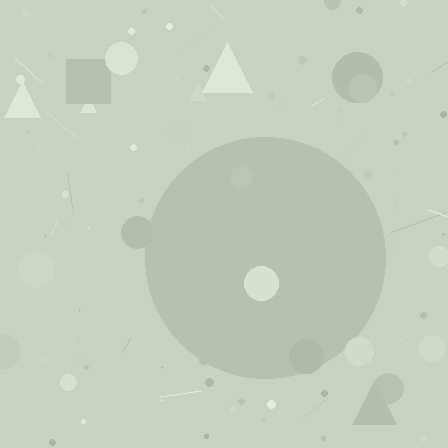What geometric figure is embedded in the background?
A circle is embedded in the background.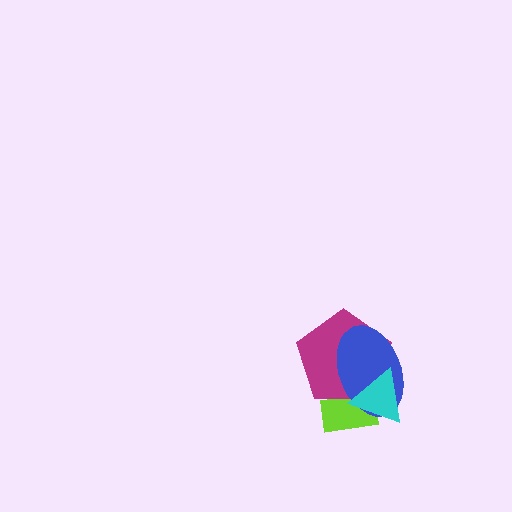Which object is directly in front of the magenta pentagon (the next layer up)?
The blue ellipse is directly in front of the magenta pentagon.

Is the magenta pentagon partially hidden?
Yes, it is partially covered by another shape.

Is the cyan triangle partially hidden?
No, no other shape covers it.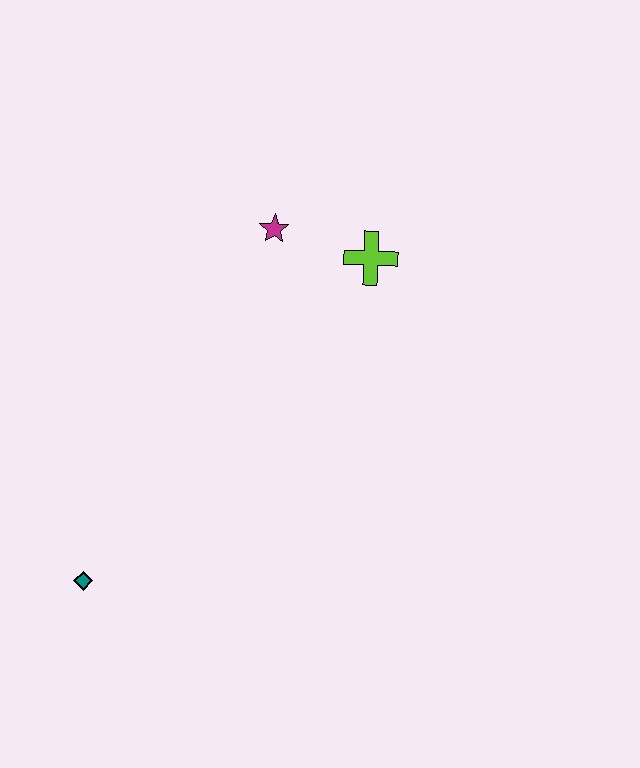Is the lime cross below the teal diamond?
No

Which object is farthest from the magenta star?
The teal diamond is farthest from the magenta star.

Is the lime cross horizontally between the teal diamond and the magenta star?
No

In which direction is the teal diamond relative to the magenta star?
The teal diamond is below the magenta star.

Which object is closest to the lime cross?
The magenta star is closest to the lime cross.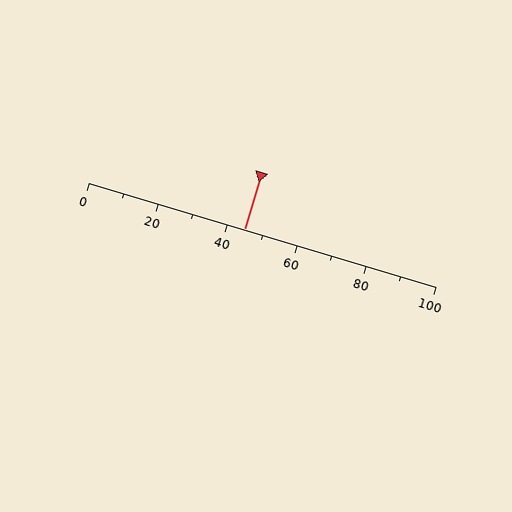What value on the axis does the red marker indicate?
The marker indicates approximately 45.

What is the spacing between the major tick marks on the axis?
The major ticks are spaced 20 apart.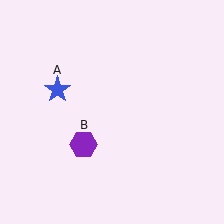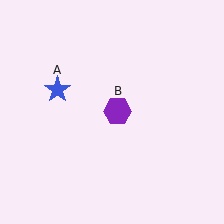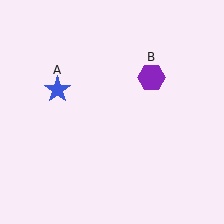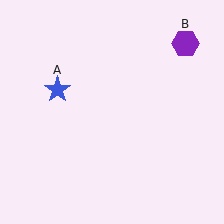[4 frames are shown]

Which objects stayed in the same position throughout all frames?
Blue star (object A) remained stationary.